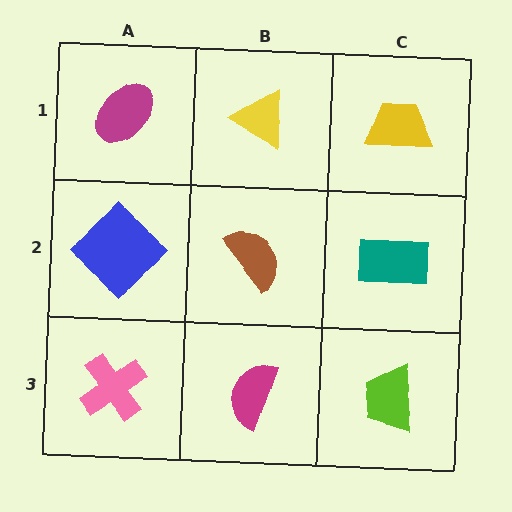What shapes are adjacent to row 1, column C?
A teal rectangle (row 2, column C), a yellow triangle (row 1, column B).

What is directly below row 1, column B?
A brown semicircle.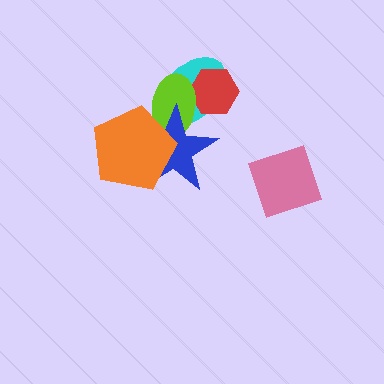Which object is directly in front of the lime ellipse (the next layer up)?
The blue star is directly in front of the lime ellipse.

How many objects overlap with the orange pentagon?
2 objects overlap with the orange pentagon.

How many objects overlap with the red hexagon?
2 objects overlap with the red hexagon.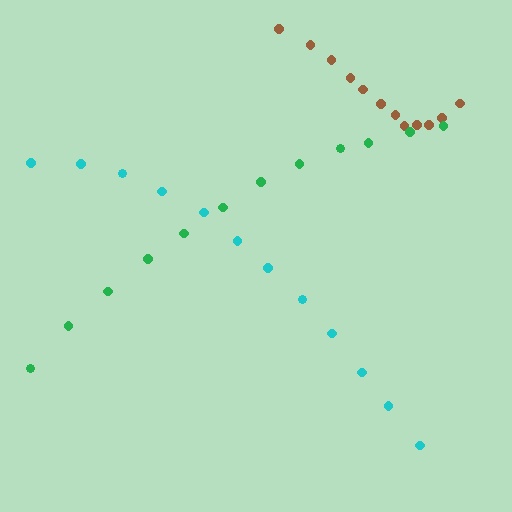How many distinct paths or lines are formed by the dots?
There are 3 distinct paths.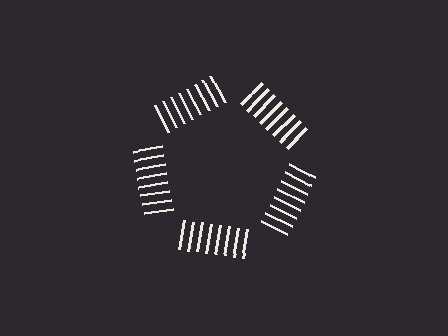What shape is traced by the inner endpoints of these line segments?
An illusory pentagon — the line segments terminate on its edges but no continuous stroke is drawn.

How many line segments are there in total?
40 — 8 along each of the 5 edges.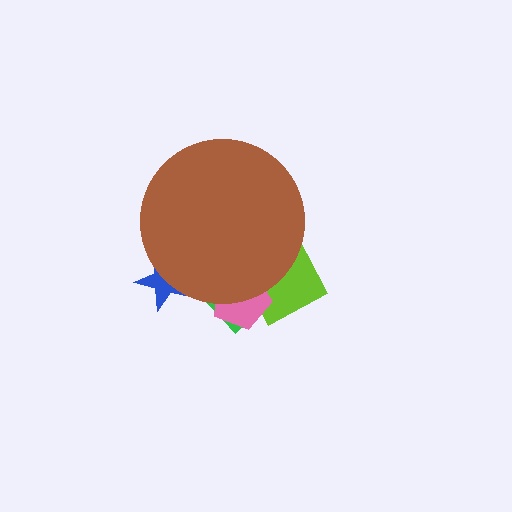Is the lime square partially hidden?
Yes, the lime square is partially hidden behind the brown circle.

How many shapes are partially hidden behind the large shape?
4 shapes are partially hidden.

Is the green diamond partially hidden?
Yes, the green diamond is partially hidden behind the brown circle.